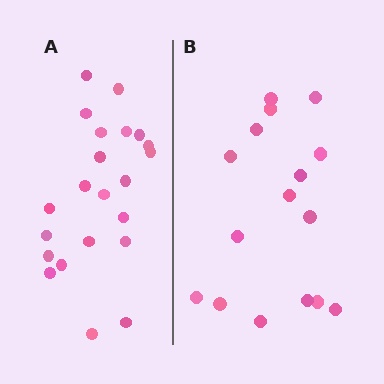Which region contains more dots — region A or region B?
Region A (the left region) has more dots.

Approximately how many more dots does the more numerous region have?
Region A has about 6 more dots than region B.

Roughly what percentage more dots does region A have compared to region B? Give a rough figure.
About 40% more.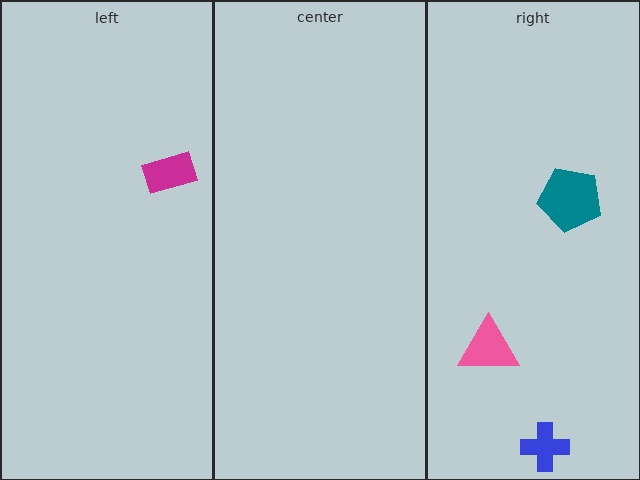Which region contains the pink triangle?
The right region.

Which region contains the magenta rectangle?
The left region.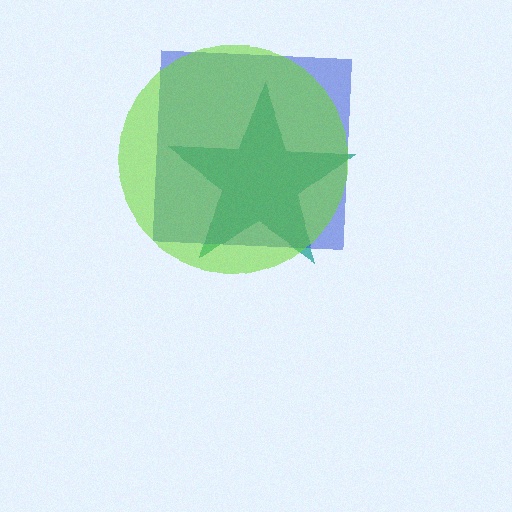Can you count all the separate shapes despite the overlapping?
Yes, there are 3 separate shapes.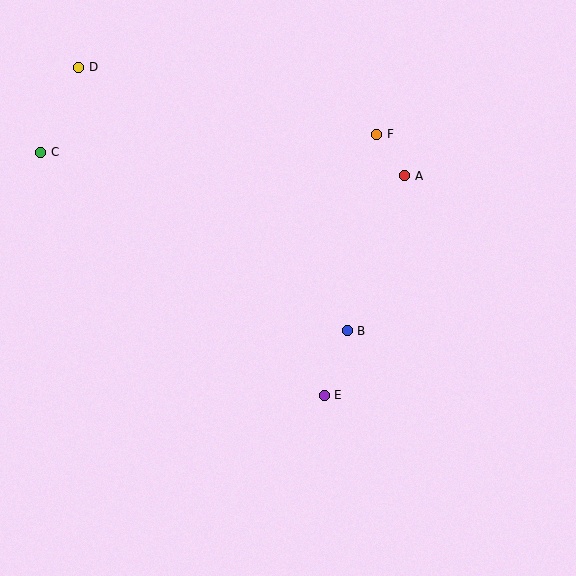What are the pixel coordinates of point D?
Point D is at (79, 67).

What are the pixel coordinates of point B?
Point B is at (347, 331).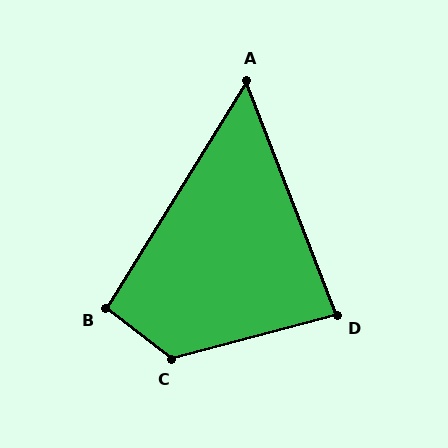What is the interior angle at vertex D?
Approximately 84 degrees (acute).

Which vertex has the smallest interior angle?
A, at approximately 53 degrees.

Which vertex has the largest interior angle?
C, at approximately 127 degrees.